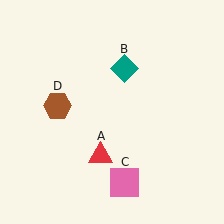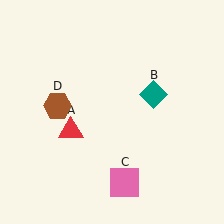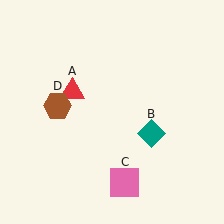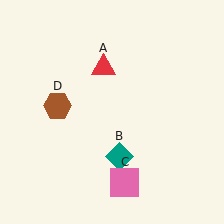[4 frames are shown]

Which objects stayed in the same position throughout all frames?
Pink square (object C) and brown hexagon (object D) remained stationary.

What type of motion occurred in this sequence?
The red triangle (object A), teal diamond (object B) rotated clockwise around the center of the scene.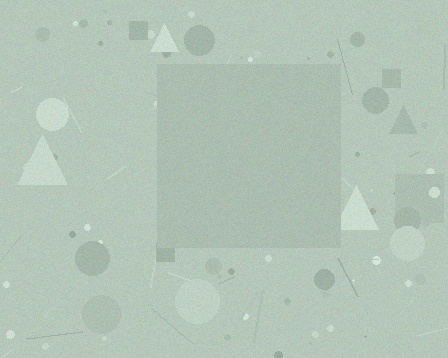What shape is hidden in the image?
A square is hidden in the image.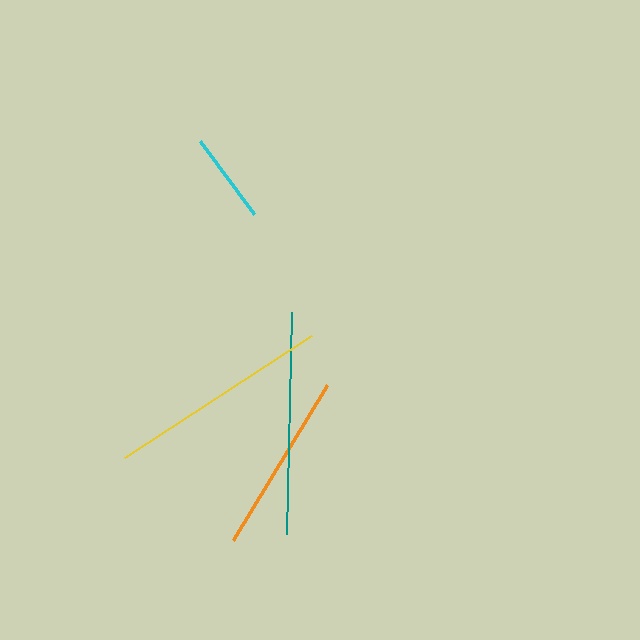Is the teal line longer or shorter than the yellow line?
The yellow line is longer than the teal line.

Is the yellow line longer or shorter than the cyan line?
The yellow line is longer than the cyan line.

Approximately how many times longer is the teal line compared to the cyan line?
The teal line is approximately 2.4 times the length of the cyan line.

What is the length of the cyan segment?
The cyan segment is approximately 91 pixels long.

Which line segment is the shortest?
The cyan line is the shortest at approximately 91 pixels.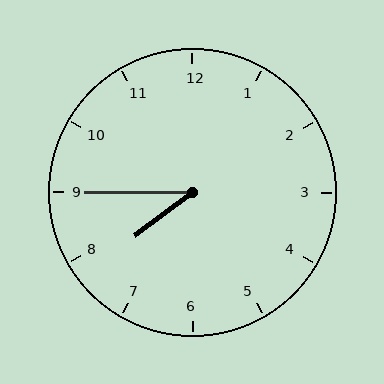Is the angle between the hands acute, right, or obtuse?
It is acute.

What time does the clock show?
7:45.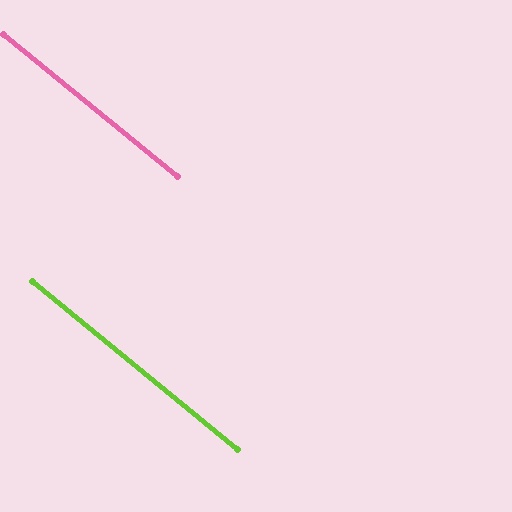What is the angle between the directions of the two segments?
Approximately 0 degrees.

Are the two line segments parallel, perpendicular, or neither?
Parallel — their directions differ by only 0.1°.